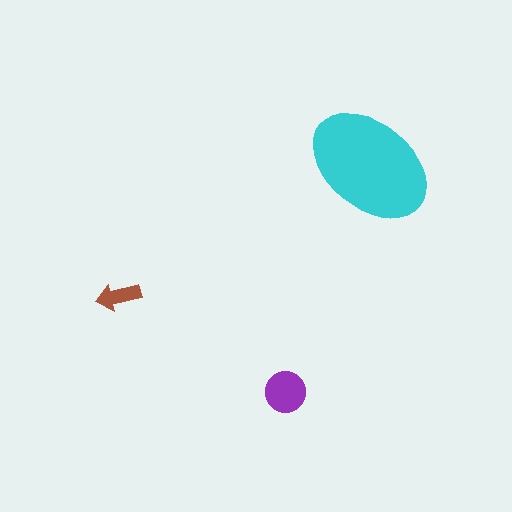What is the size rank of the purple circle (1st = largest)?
2nd.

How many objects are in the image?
There are 3 objects in the image.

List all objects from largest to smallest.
The cyan ellipse, the purple circle, the brown arrow.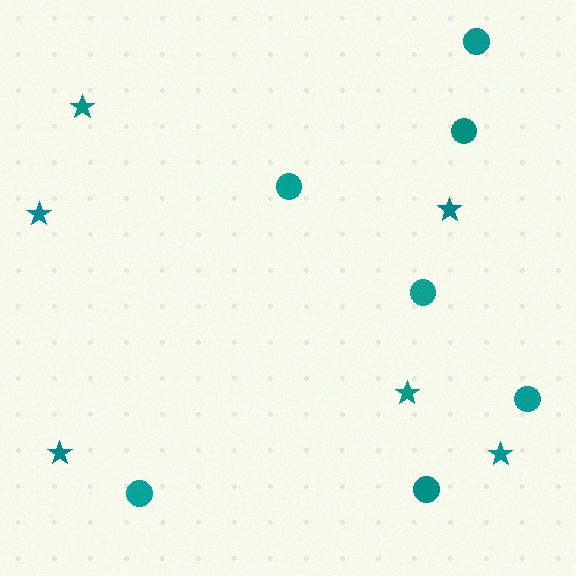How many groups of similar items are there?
There are 2 groups: one group of stars (6) and one group of circles (7).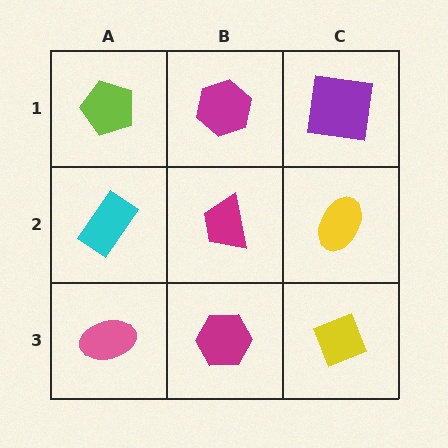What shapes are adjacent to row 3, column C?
A yellow ellipse (row 2, column C), a magenta hexagon (row 3, column B).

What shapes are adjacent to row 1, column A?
A cyan rectangle (row 2, column A), a magenta hexagon (row 1, column B).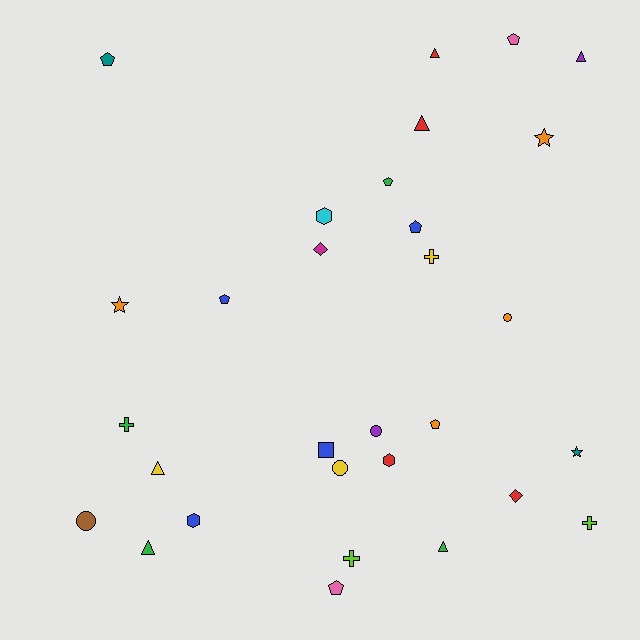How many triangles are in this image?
There are 6 triangles.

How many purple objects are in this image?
There are 2 purple objects.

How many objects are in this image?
There are 30 objects.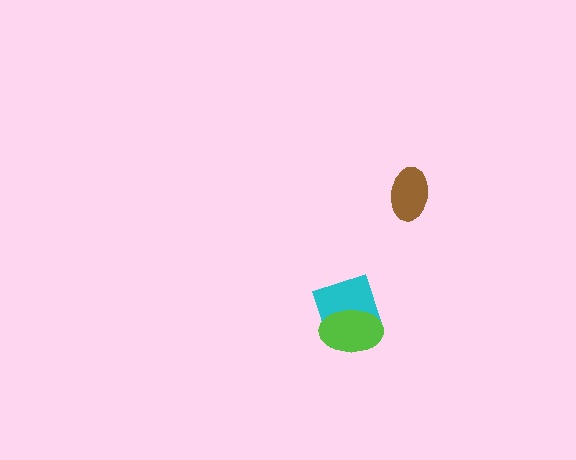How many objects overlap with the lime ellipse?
1 object overlaps with the lime ellipse.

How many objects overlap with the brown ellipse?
0 objects overlap with the brown ellipse.